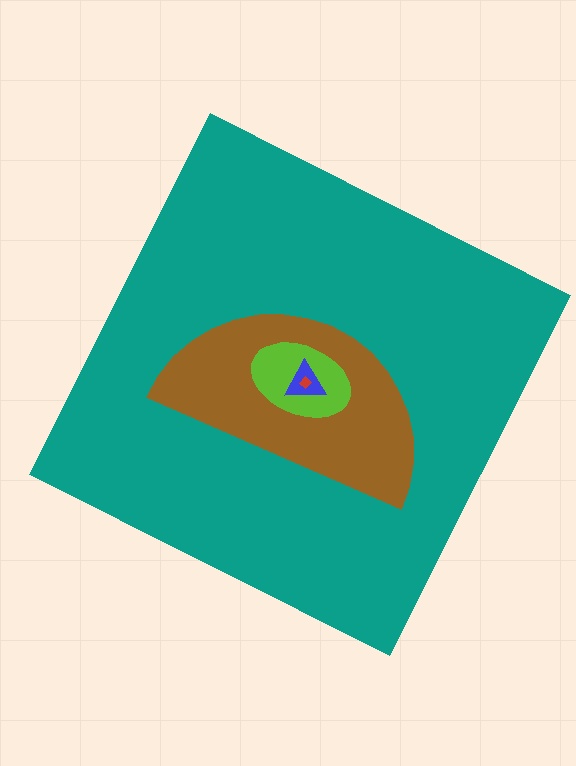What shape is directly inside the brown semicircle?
The lime ellipse.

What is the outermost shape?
The teal square.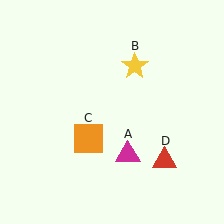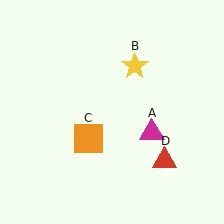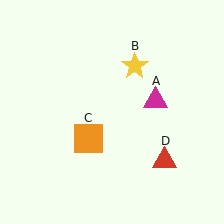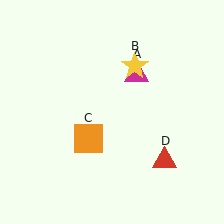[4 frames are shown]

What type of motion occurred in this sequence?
The magenta triangle (object A) rotated counterclockwise around the center of the scene.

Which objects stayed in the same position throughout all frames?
Yellow star (object B) and orange square (object C) and red triangle (object D) remained stationary.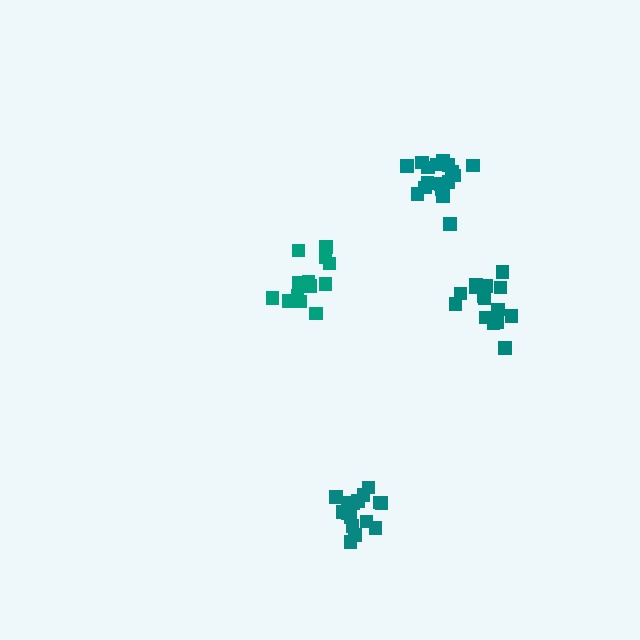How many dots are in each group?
Group 1: 17 dots, Group 2: 17 dots, Group 3: 16 dots, Group 4: 15 dots (65 total).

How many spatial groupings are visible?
There are 4 spatial groupings.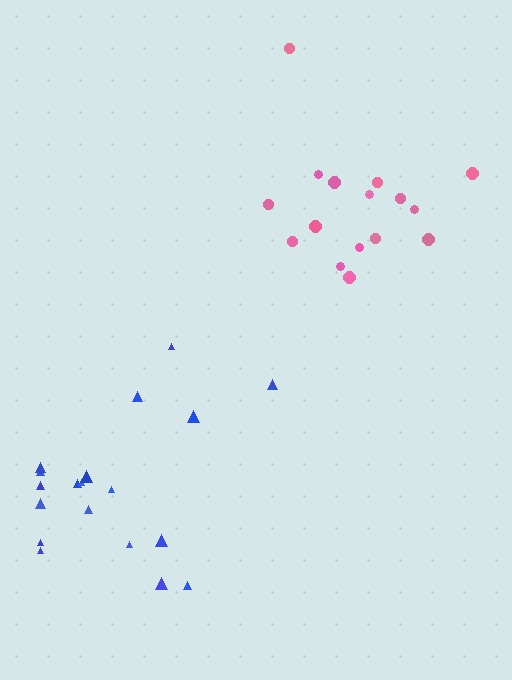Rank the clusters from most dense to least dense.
blue, pink.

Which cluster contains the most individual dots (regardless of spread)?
Blue (19).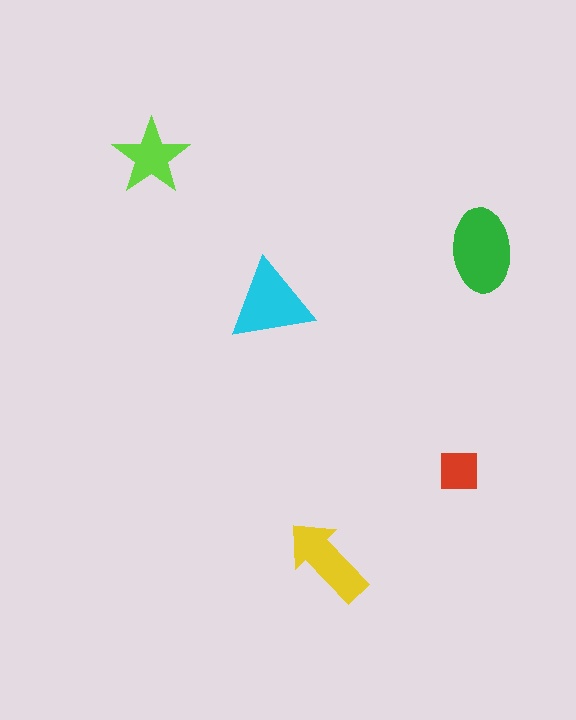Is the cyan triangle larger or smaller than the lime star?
Larger.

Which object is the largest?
The green ellipse.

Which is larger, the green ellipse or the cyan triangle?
The green ellipse.